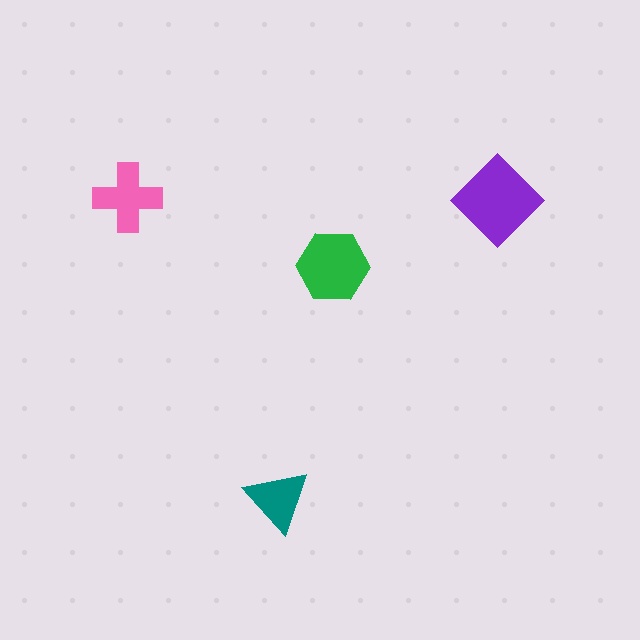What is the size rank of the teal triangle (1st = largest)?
4th.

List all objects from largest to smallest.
The purple diamond, the green hexagon, the pink cross, the teal triangle.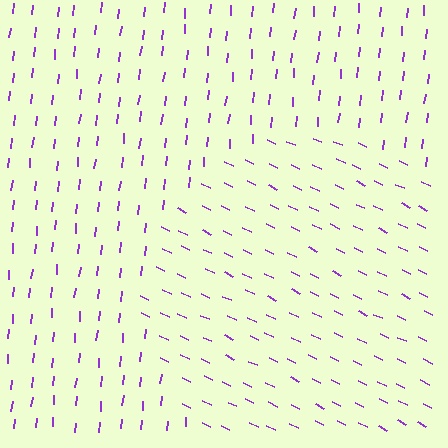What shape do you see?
I see a circle.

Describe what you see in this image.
The image is filled with small purple line segments. A circle region in the image has lines oriented differently from the surrounding lines, creating a visible texture boundary.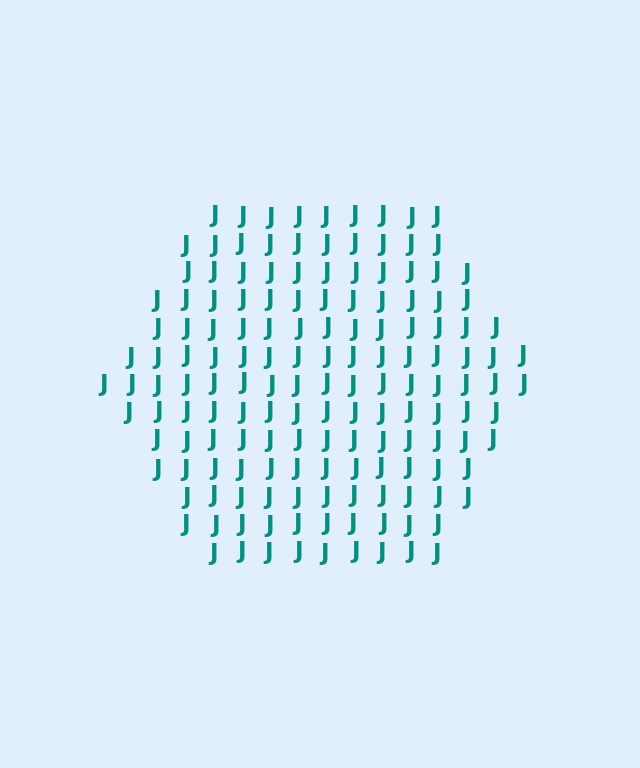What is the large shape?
The large shape is a hexagon.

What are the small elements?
The small elements are letter J's.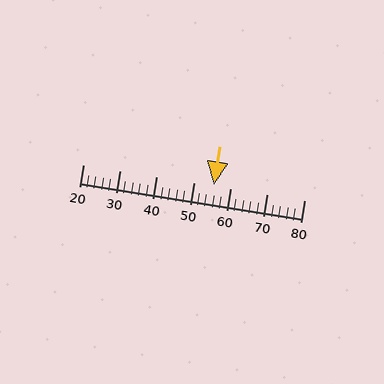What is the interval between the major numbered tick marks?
The major tick marks are spaced 10 units apart.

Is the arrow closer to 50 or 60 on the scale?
The arrow is closer to 60.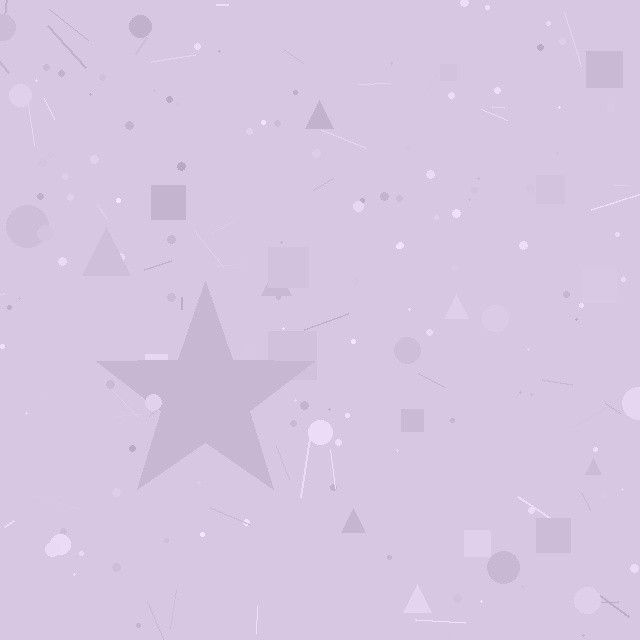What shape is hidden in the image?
A star is hidden in the image.